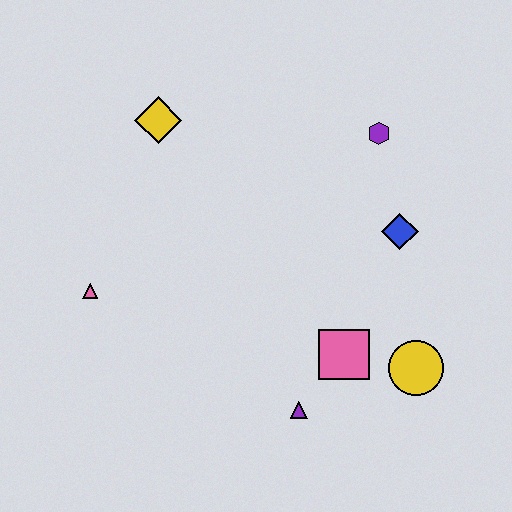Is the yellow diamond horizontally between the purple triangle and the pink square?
No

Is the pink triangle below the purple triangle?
No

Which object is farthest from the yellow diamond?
The yellow circle is farthest from the yellow diamond.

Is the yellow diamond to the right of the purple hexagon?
No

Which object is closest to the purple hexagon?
The blue diamond is closest to the purple hexagon.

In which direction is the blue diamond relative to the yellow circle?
The blue diamond is above the yellow circle.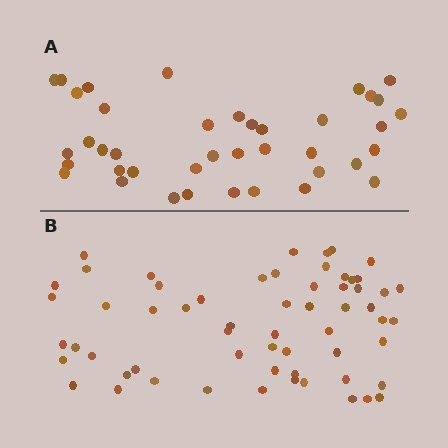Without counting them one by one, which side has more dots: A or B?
Region B (the bottom region) has more dots.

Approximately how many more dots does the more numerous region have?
Region B has approximately 20 more dots than region A.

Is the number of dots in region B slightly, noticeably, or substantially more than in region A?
Region B has substantially more. The ratio is roughly 1.5 to 1.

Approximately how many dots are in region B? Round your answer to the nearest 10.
About 60 dots.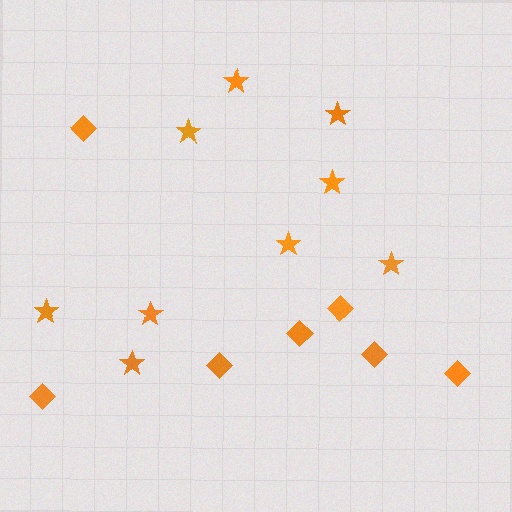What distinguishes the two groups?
There are 2 groups: one group of diamonds (7) and one group of stars (9).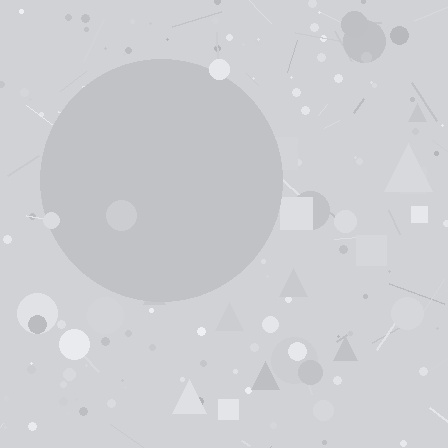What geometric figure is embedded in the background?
A circle is embedded in the background.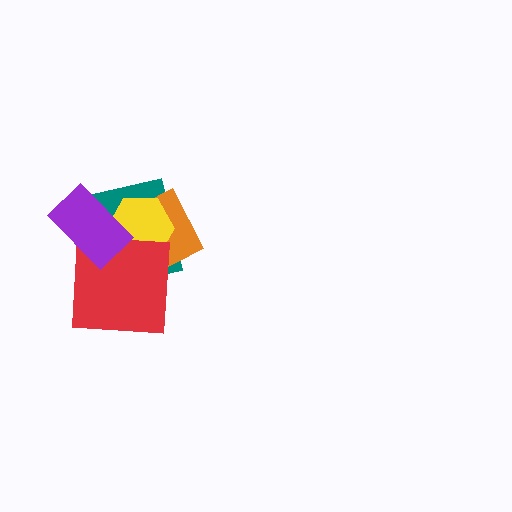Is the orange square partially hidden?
Yes, it is partially covered by another shape.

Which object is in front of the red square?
The purple rectangle is in front of the red square.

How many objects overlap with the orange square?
3 objects overlap with the orange square.